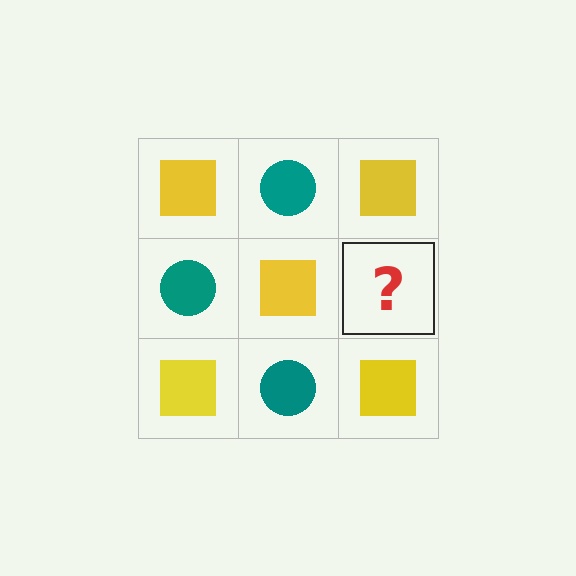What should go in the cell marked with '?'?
The missing cell should contain a teal circle.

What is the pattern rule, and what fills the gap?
The rule is that it alternates yellow square and teal circle in a checkerboard pattern. The gap should be filled with a teal circle.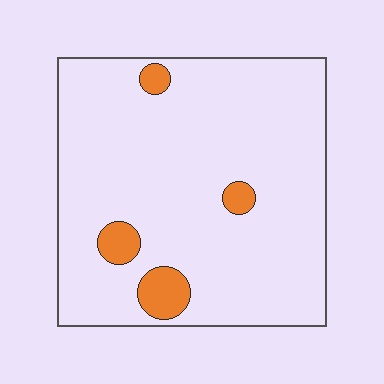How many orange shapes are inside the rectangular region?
4.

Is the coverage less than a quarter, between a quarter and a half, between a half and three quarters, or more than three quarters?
Less than a quarter.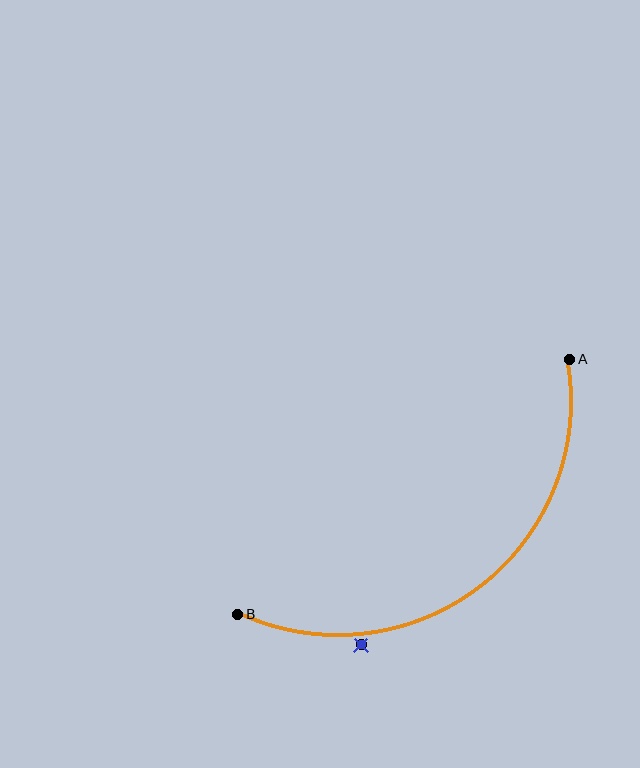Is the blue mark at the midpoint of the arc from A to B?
No — the blue mark does not lie on the arc at all. It sits slightly outside the curve.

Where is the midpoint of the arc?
The arc midpoint is the point on the curve farthest from the straight line joining A and B. It sits below and to the right of that line.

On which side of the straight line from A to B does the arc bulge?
The arc bulges below and to the right of the straight line connecting A and B.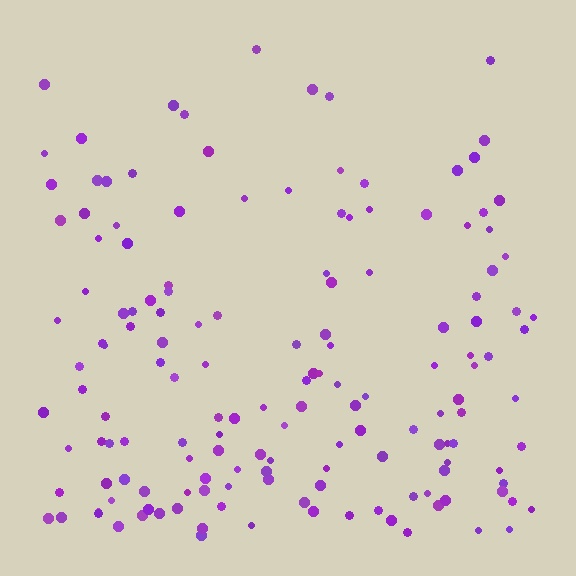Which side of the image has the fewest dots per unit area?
The top.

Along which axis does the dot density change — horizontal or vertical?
Vertical.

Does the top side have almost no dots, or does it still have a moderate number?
Still a moderate number, just noticeably fewer than the bottom.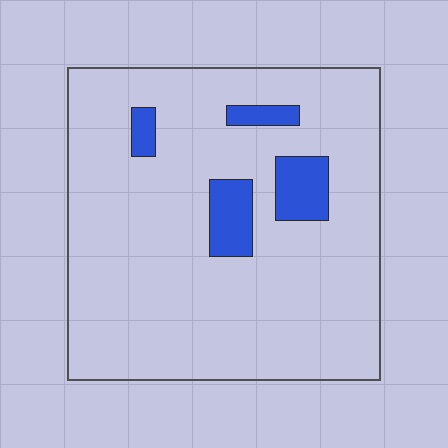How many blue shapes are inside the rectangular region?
4.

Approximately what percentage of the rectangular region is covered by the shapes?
Approximately 10%.